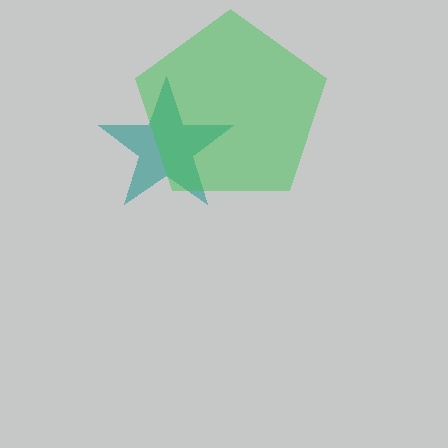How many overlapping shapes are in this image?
There are 2 overlapping shapes in the image.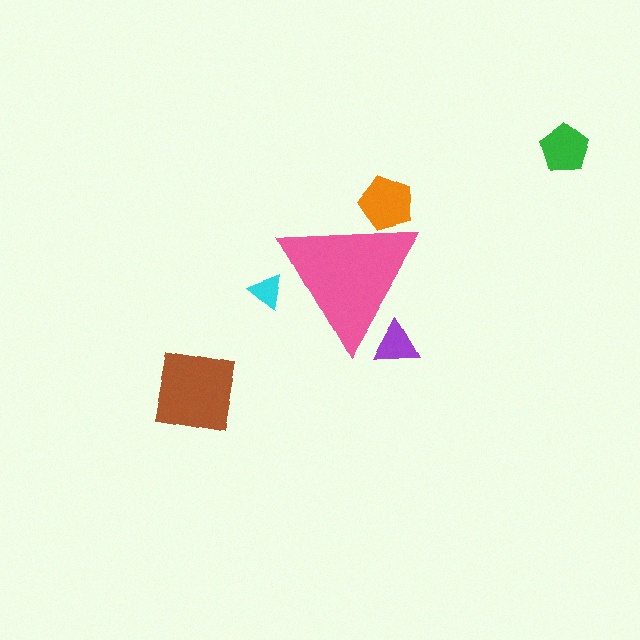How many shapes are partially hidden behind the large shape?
3 shapes are partially hidden.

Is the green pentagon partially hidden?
No, the green pentagon is fully visible.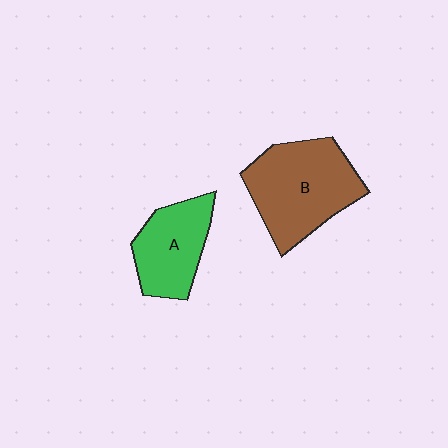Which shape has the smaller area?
Shape A (green).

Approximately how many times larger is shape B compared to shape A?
Approximately 1.5 times.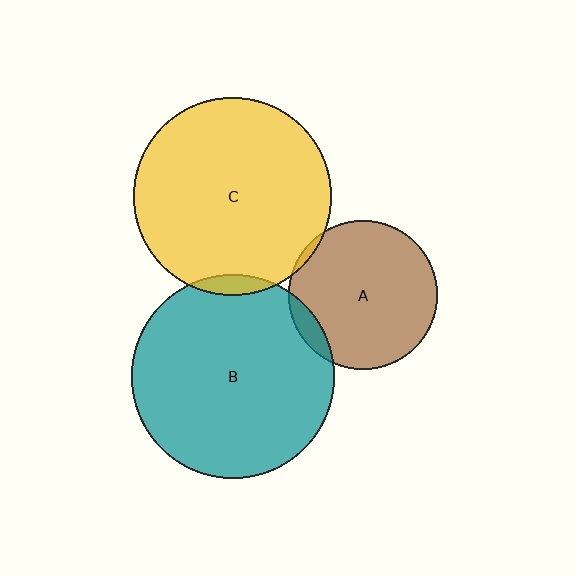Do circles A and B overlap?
Yes.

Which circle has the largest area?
Circle B (teal).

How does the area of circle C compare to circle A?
Approximately 1.8 times.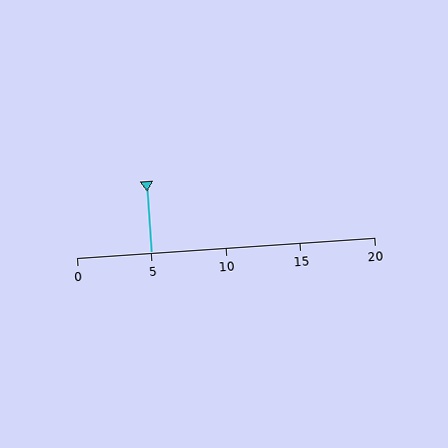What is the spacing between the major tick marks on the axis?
The major ticks are spaced 5 apart.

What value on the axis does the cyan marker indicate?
The marker indicates approximately 5.